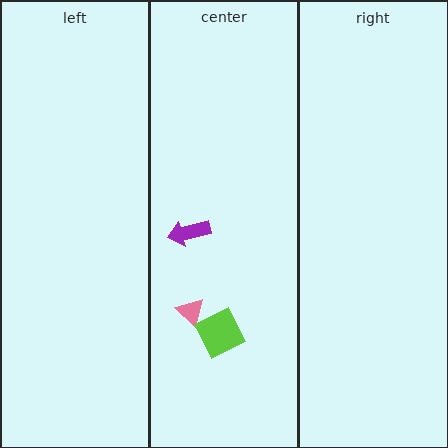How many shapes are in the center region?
3.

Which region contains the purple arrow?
The center region.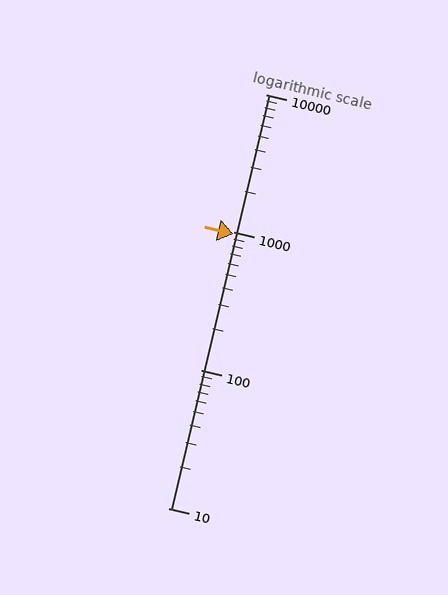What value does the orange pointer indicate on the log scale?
The pointer indicates approximately 970.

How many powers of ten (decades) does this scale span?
The scale spans 3 decades, from 10 to 10000.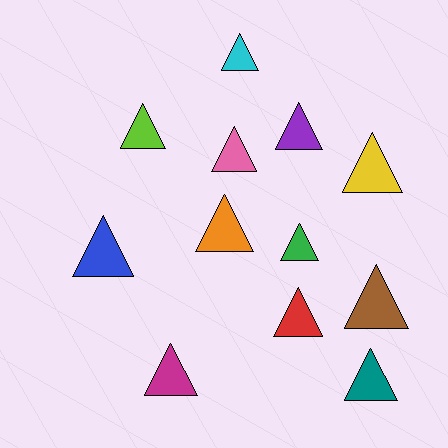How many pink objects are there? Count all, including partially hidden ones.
There is 1 pink object.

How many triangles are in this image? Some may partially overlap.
There are 12 triangles.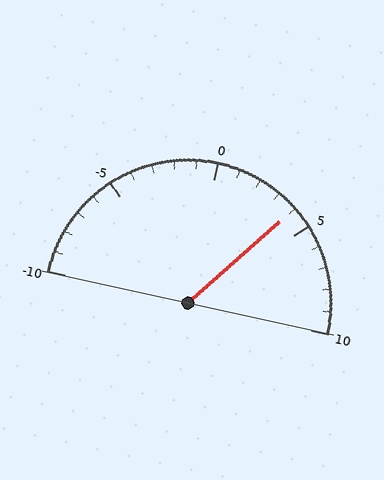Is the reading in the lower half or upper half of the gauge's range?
The reading is in the upper half of the range (-10 to 10).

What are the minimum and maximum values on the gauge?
The gauge ranges from -10 to 10.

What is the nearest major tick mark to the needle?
The nearest major tick mark is 5.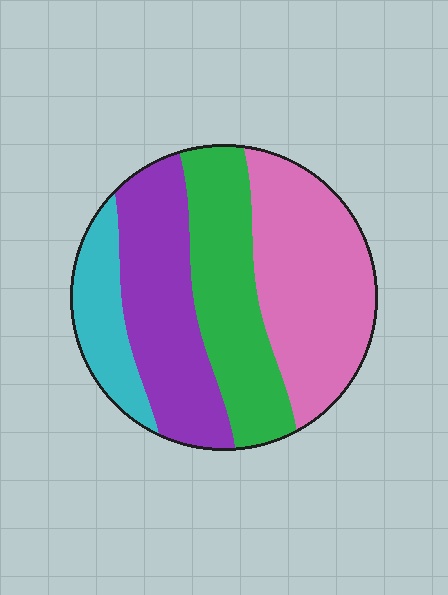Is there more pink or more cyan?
Pink.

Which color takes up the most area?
Pink, at roughly 35%.